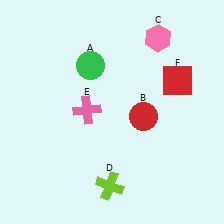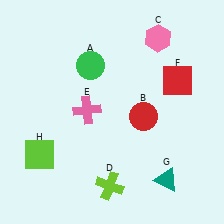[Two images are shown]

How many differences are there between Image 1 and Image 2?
There are 2 differences between the two images.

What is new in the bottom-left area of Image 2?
A lime square (H) was added in the bottom-left area of Image 2.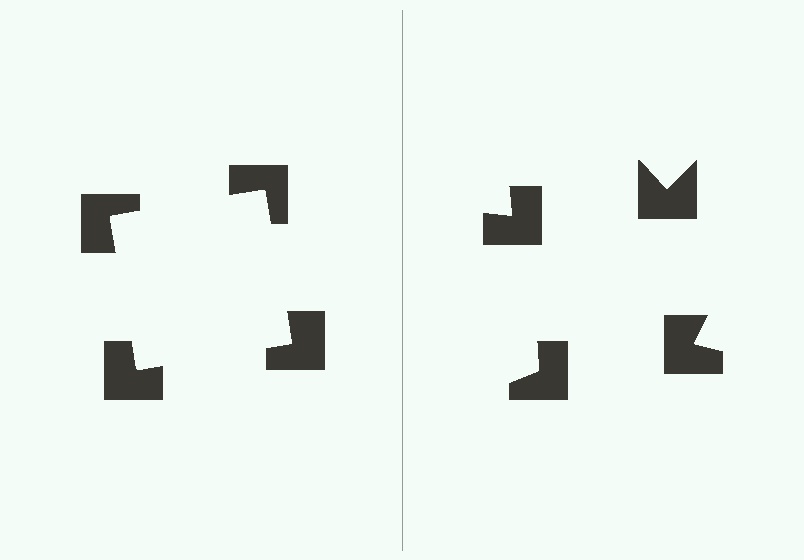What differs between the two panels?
The notched squares are positioned identically on both sides; only the wedge orientations differ. On the left they align to a square; on the right they are misaligned.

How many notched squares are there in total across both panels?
8 — 4 on each side.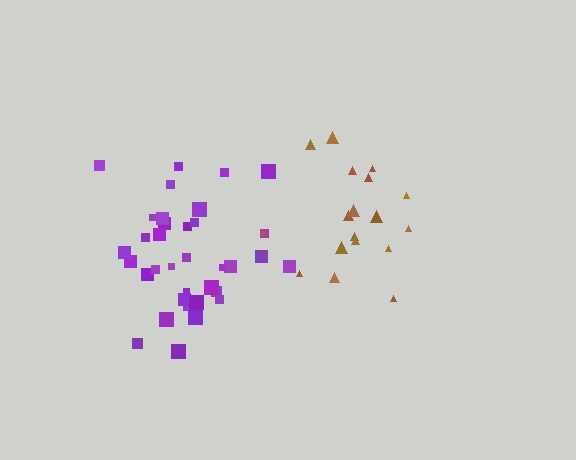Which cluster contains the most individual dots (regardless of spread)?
Purple (35).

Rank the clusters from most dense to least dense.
purple, brown.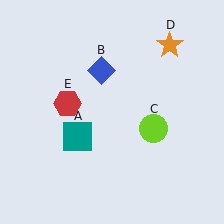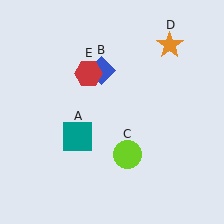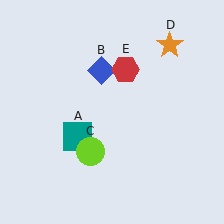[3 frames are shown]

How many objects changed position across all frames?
2 objects changed position: lime circle (object C), red hexagon (object E).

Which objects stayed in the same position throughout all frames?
Teal square (object A) and blue diamond (object B) and orange star (object D) remained stationary.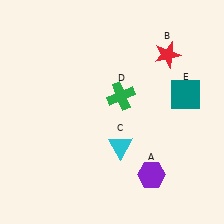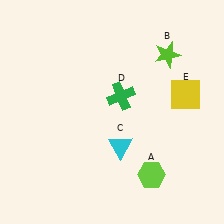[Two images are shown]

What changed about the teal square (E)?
In Image 1, E is teal. In Image 2, it changed to yellow.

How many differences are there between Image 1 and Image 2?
There are 3 differences between the two images.